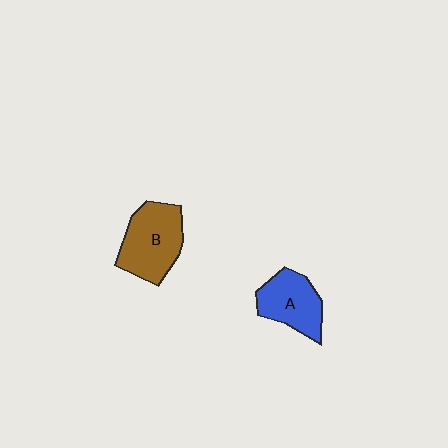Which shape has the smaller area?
Shape A (blue).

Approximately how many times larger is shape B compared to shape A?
Approximately 1.3 times.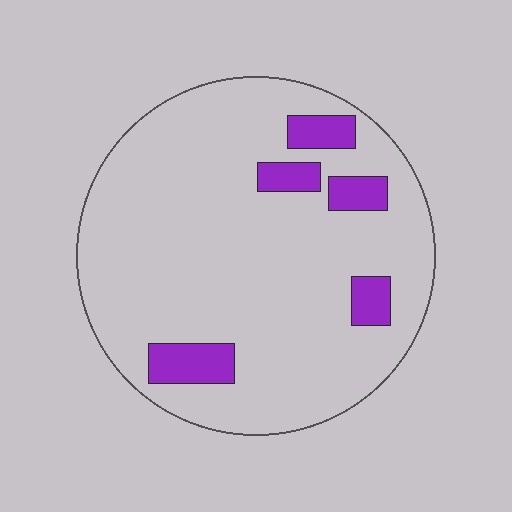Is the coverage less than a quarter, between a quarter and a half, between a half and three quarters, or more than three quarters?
Less than a quarter.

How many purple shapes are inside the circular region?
5.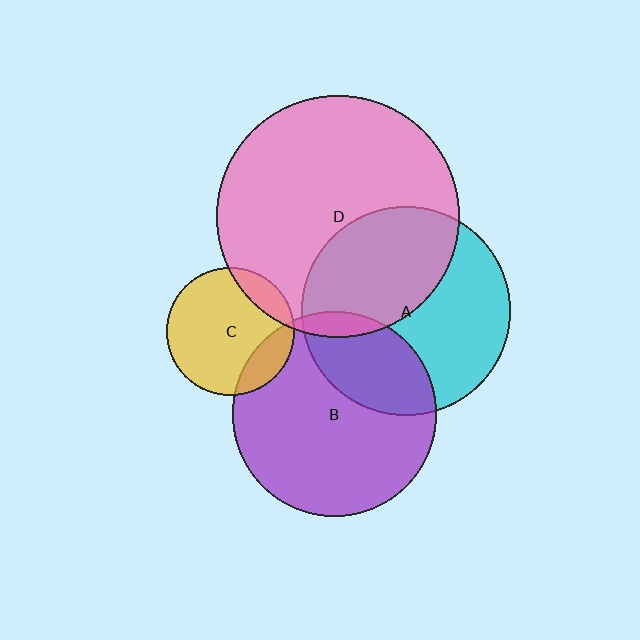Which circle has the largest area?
Circle D (pink).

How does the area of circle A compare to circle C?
Approximately 2.6 times.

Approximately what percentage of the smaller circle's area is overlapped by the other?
Approximately 5%.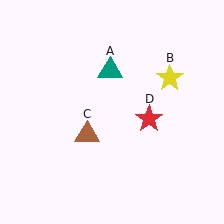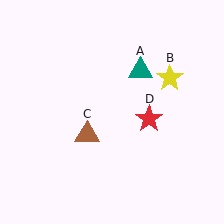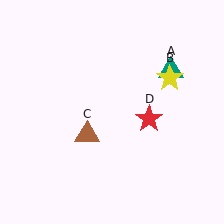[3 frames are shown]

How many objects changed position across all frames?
1 object changed position: teal triangle (object A).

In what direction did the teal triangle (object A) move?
The teal triangle (object A) moved right.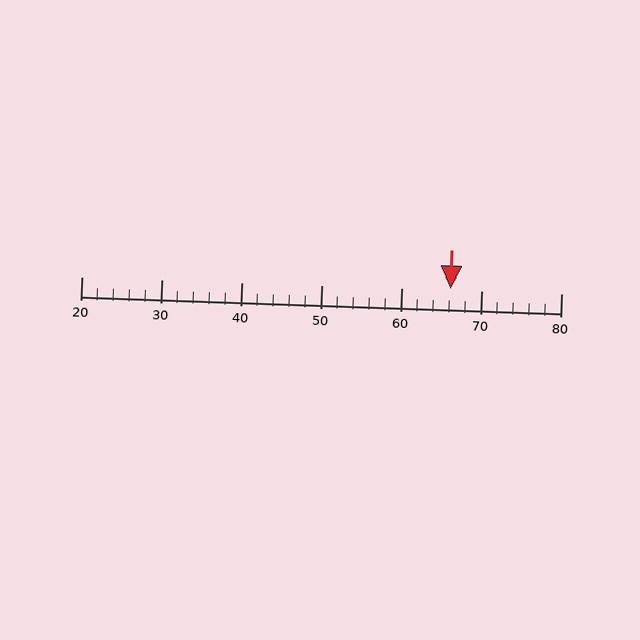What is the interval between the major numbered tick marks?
The major tick marks are spaced 10 units apart.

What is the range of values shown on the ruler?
The ruler shows values from 20 to 80.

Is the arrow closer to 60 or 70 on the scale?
The arrow is closer to 70.